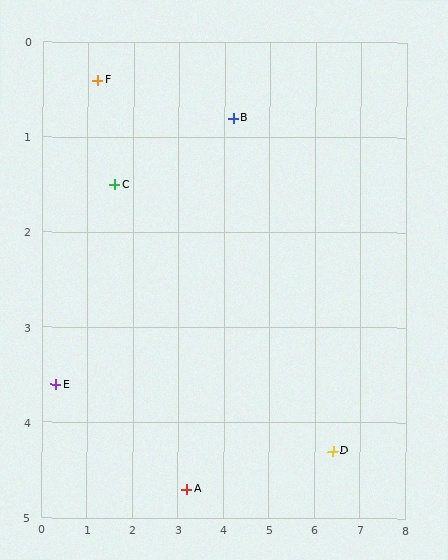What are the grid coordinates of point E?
Point E is at approximately (0.3, 3.6).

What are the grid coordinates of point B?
Point B is at approximately (4.2, 0.8).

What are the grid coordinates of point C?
Point C is at approximately (1.6, 1.5).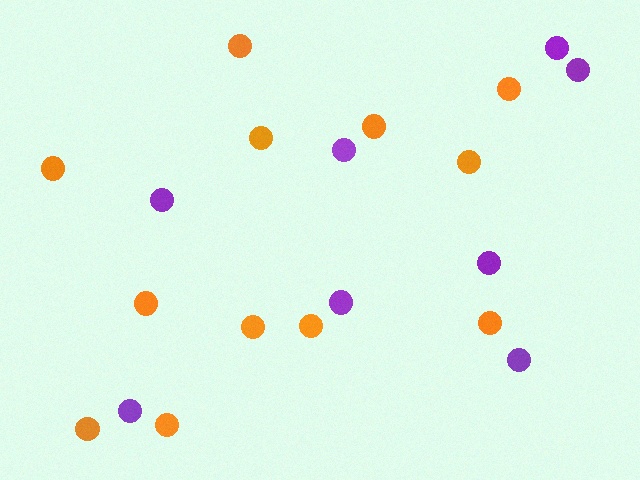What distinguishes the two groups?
There are 2 groups: one group of orange circles (12) and one group of purple circles (8).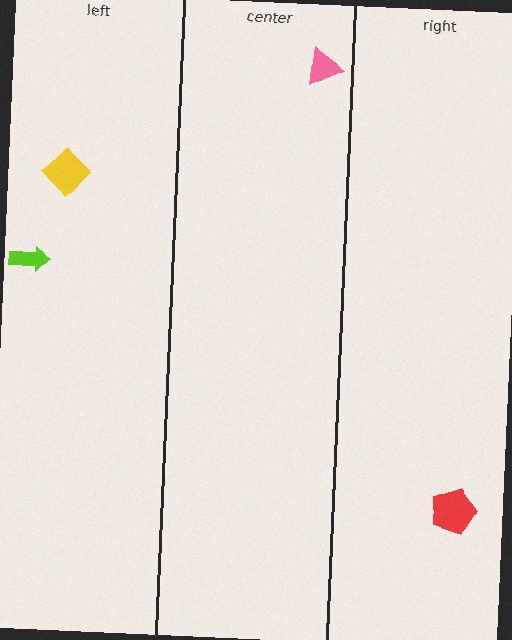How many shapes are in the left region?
2.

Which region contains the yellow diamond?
The left region.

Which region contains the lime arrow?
The left region.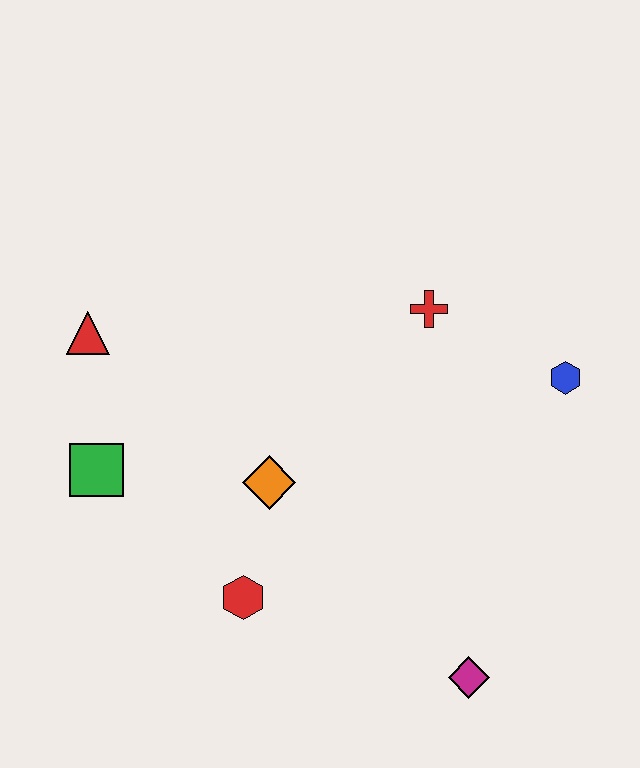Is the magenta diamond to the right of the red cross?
Yes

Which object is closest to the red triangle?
The green square is closest to the red triangle.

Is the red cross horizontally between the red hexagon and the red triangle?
No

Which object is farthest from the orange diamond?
The blue hexagon is farthest from the orange diamond.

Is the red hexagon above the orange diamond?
No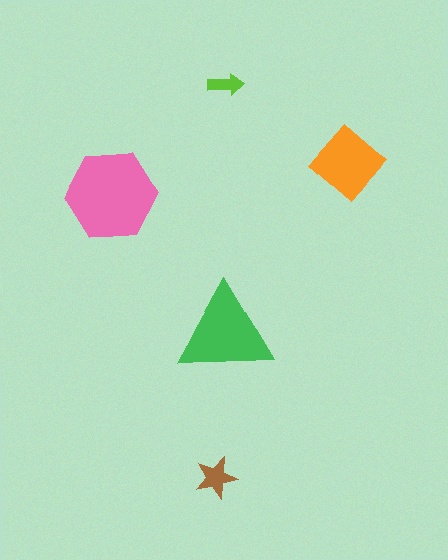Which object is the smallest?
The lime arrow.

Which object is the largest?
The pink hexagon.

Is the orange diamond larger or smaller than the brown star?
Larger.